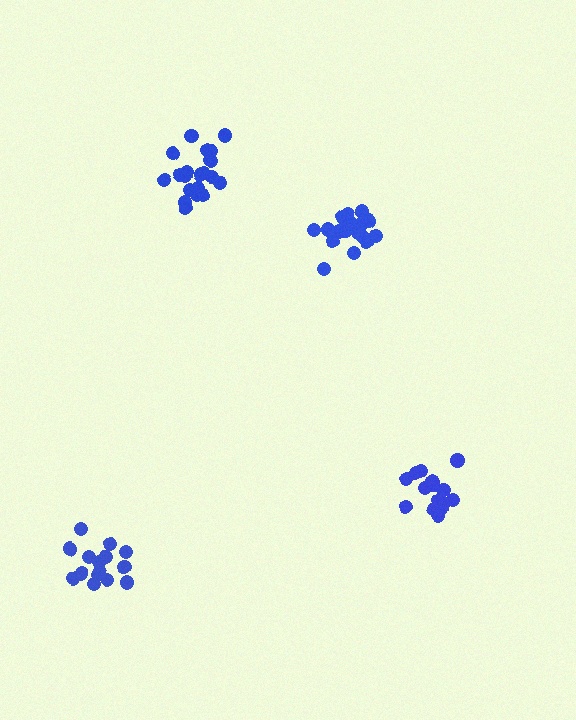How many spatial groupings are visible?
There are 4 spatial groupings.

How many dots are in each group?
Group 1: 15 dots, Group 2: 20 dots, Group 3: 20 dots, Group 4: 16 dots (71 total).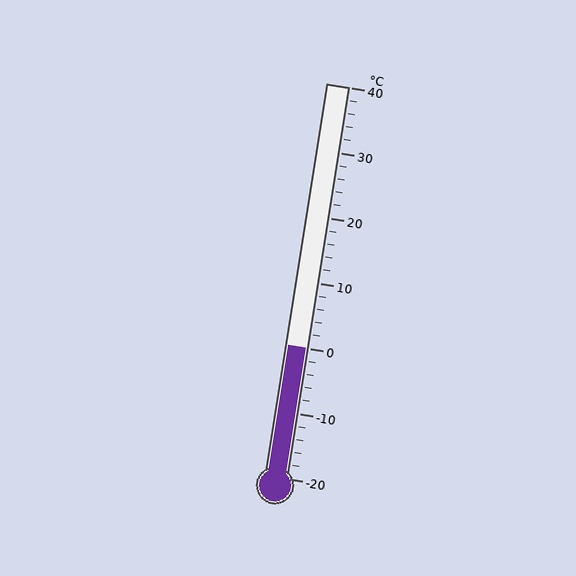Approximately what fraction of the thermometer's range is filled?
The thermometer is filled to approximately 35% of its range.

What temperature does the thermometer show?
The thermometer shows approximately 0°C.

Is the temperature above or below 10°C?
The temperature is below 10°C.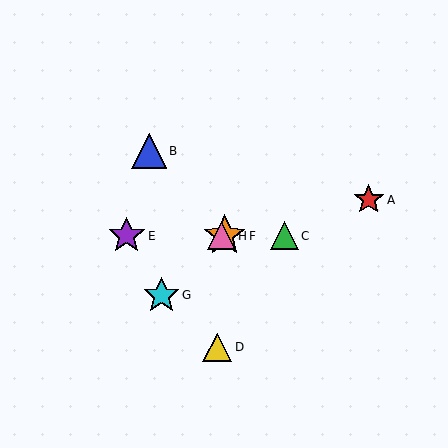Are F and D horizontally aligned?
No, F is at y≈236 and D is at y≈347.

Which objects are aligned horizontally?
Objects C, E, F, H are aligned horizontally.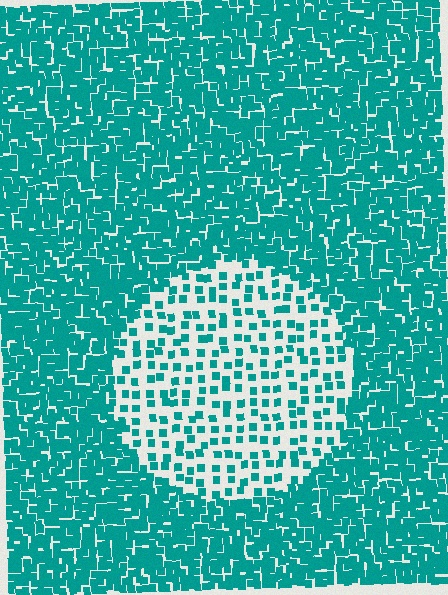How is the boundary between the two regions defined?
The boundary is defined by a change in element density (approximately 2.9x ratio). All elements are the same color, size, and shape.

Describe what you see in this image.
The image contains small teal elements arranged at two different densities. A circle-shaped region is visible where the elements are less densely packed than the surrounding area.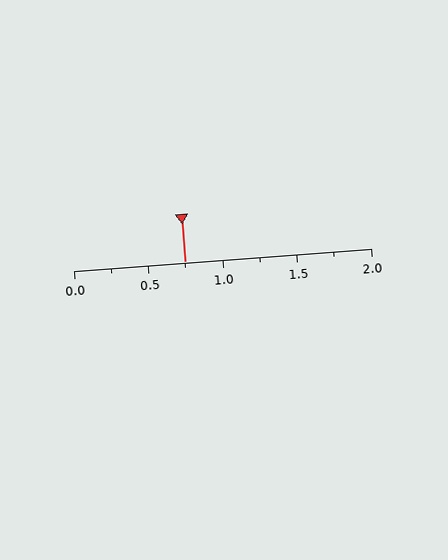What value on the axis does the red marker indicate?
The marker indicates approximately 0.75.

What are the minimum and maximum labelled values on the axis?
The axis runs from 0.0 to 2.0.